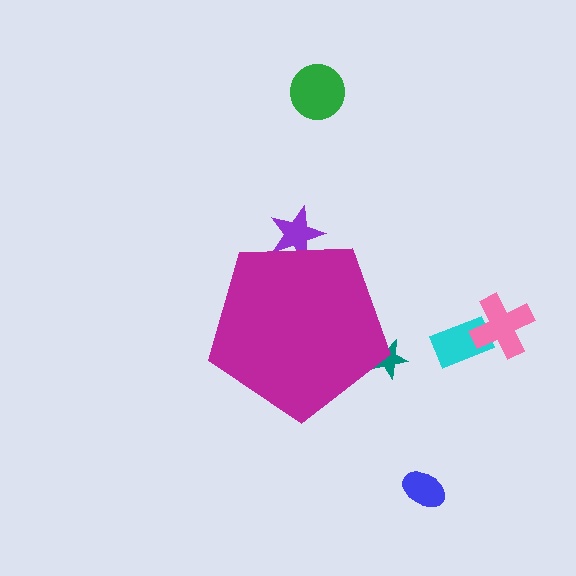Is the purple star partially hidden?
Yes, the purple star is partially hidden behind the magenta pentagon.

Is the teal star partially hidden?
Yes, the teal star is partially hidden behind the magenta pentagon.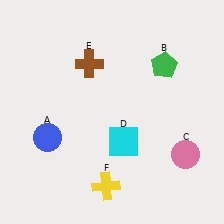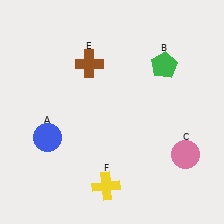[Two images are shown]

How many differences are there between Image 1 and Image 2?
There is 1 difference between the two images.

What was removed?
The cyan square (D) was removed in Image 2.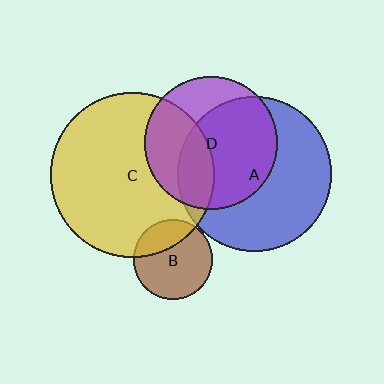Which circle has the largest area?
Circle C (yellow).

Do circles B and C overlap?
Yes.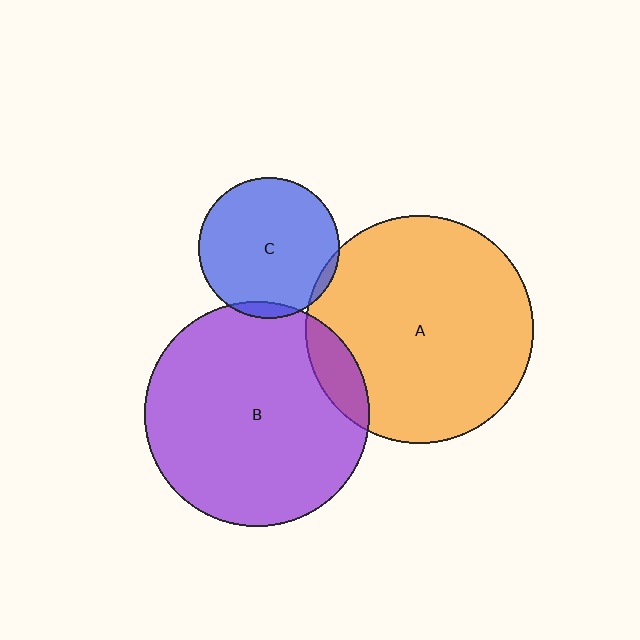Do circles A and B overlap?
Yes.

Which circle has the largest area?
Circle A (orange).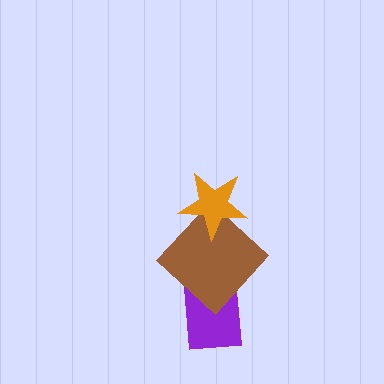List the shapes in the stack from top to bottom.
From top to bottom: the orange star, the brown diamond, the purple rectangle.